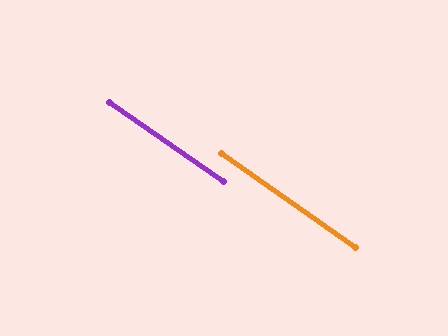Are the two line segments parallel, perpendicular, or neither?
Parallel — their directions differ by only 0.5°.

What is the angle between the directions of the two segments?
Approximately 0 degrees.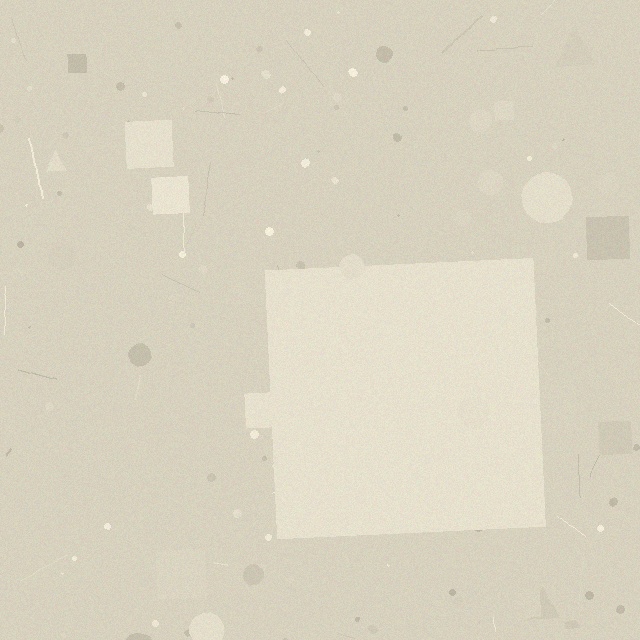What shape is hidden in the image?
A square is hidden in the image.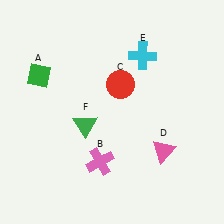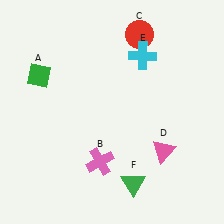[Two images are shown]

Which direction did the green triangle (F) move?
The green triangle (F) moved down.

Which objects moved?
The objects that moved are: the red circle (C), the green triangle (F).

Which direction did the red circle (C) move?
The red circle (C) moved up.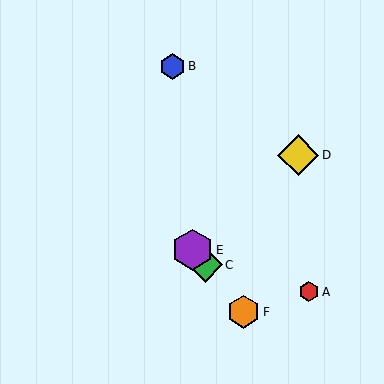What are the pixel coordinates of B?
Object B is at (173, 66).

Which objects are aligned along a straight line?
Objects C, E, F are aligned along a straight line.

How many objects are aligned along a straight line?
3 objects (C, E, F) are aligned along a straight line.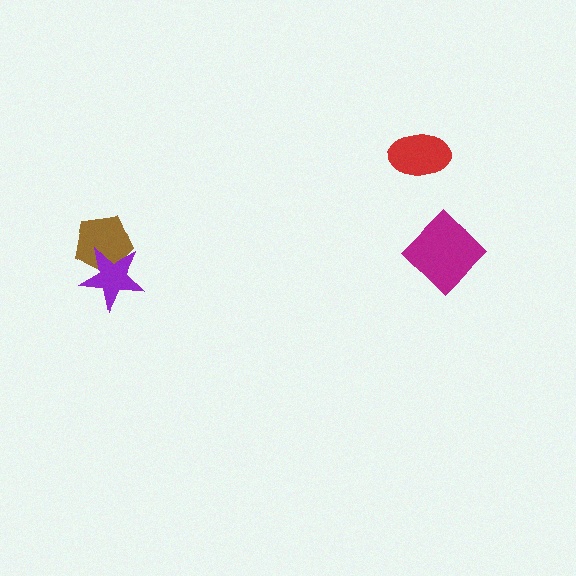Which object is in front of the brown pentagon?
The purple star is in front of the brown pentagon.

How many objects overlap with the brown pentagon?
1 object overlaps with the brown pentagon.